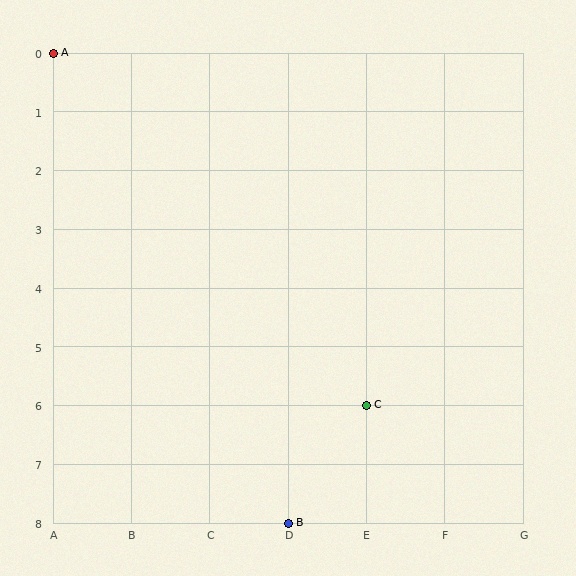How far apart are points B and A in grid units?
Points B and A are 3 columns and 8 rows apart (about 8.5 grid units diagonally).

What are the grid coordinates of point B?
Point B is at grid coordinates (D, 8).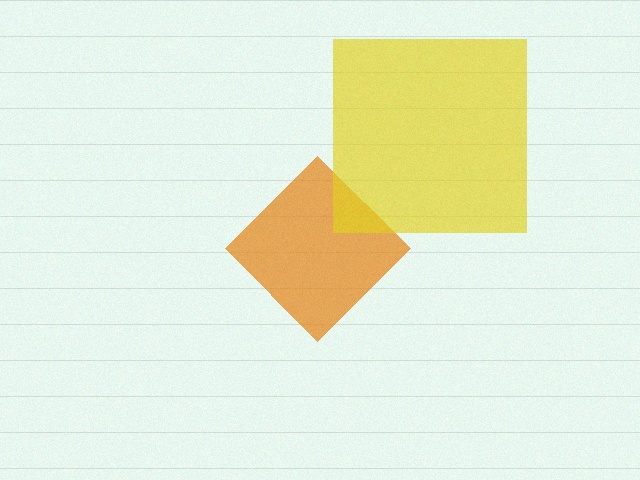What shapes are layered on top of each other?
The layered shapes are: an orange diamond, a yellow square.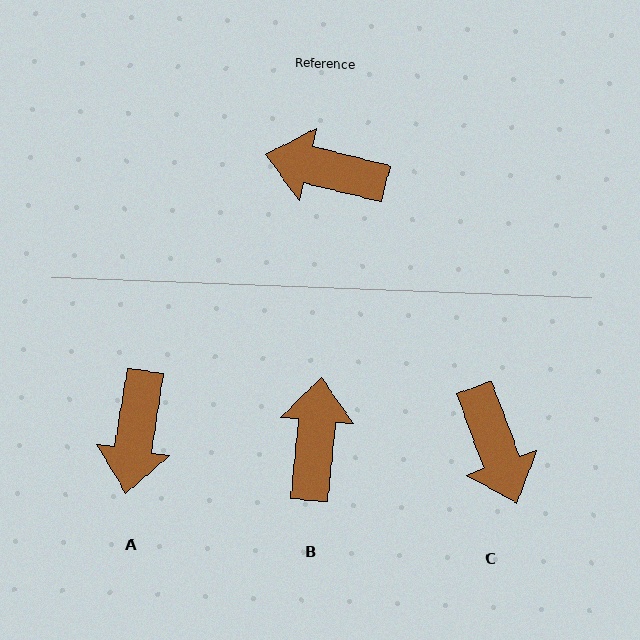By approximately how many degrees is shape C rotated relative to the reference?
Approximately 124 degrees counter-clockwise.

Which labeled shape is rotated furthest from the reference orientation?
C, about 124 degrees away.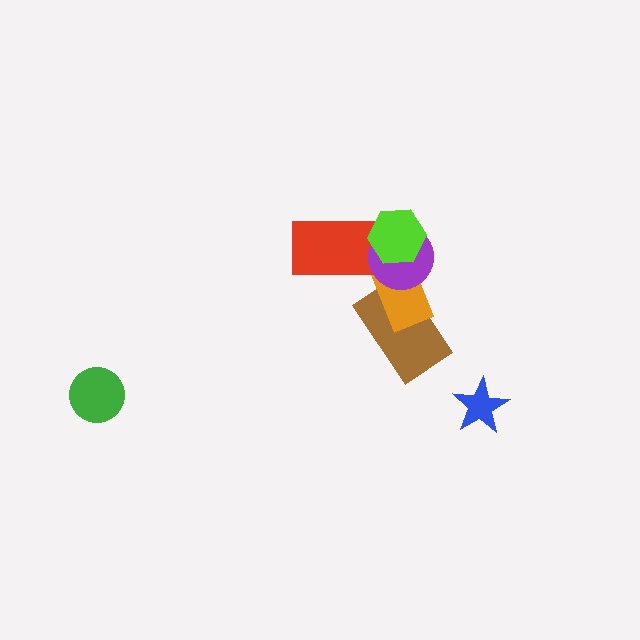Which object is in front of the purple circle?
The lime hexagon is in front of the purple circle.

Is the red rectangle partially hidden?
Yes, it is partially covered by another shape.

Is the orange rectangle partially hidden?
Yes, it is partially covered by another shape.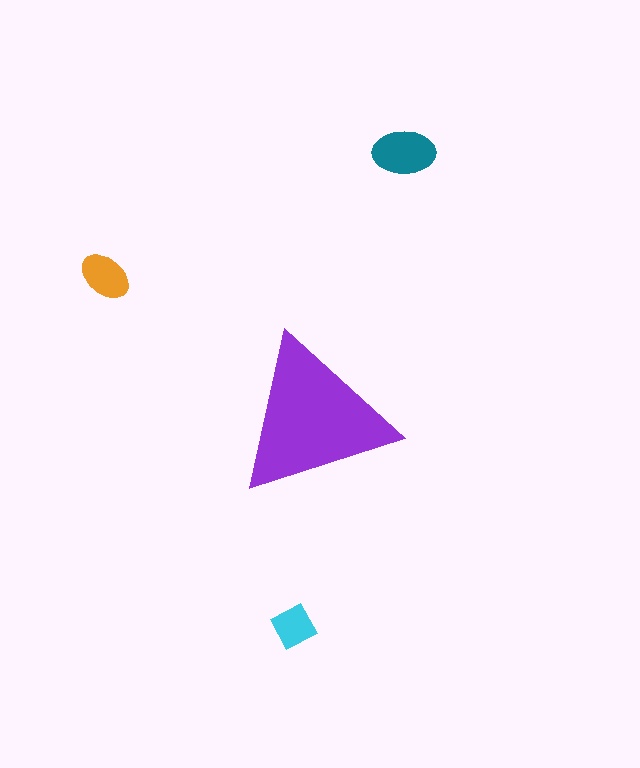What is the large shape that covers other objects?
A purple triangle.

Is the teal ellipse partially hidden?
No, the teal ellipse is fully visible.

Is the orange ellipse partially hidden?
No, the orange ellipse is fully visible.